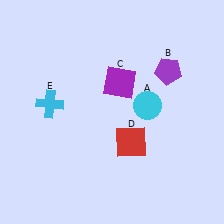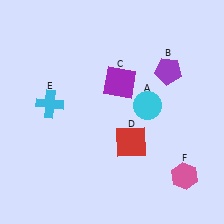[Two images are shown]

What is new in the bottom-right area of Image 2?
A pink hexagon (F) was added in the bottom-right area of Image 2.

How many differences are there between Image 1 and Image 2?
There is 1 difference between the two images.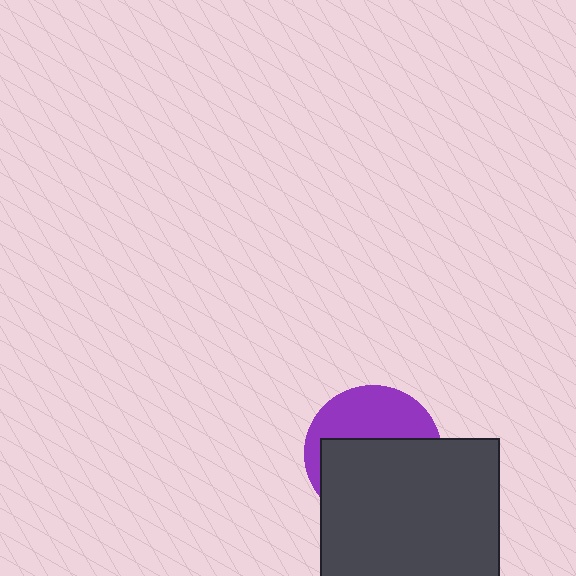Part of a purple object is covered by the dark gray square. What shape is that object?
It is a circle.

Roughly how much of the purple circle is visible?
A small part of it is visible (roughly 40%).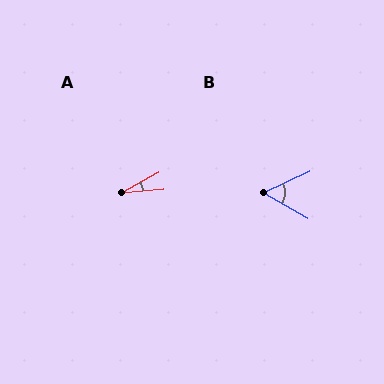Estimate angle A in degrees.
Approximately 25 degrees.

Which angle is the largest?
B, at approximately 54 degrees.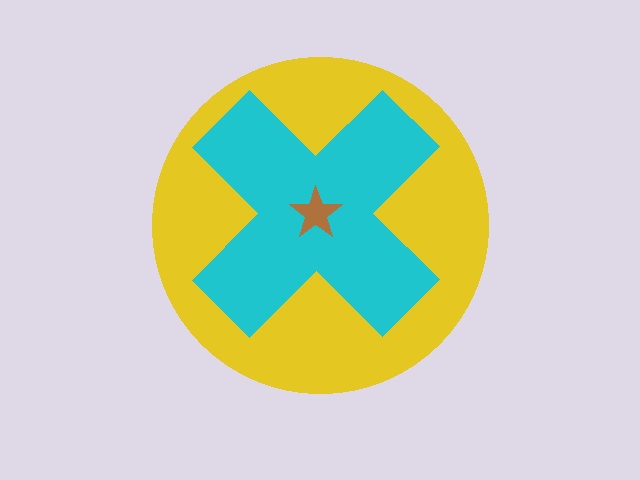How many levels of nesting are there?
3.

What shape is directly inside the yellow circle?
The cyan cross.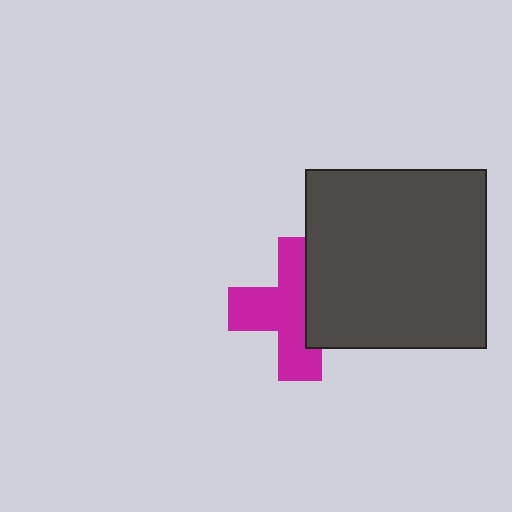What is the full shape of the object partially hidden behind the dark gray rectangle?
The partially hidden object is a magenta cross.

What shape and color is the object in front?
The object in front is a dark gray rectangle.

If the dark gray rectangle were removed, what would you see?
You would see the complete magenta cross.